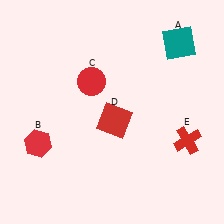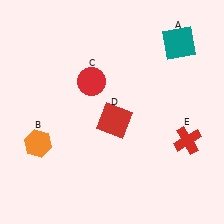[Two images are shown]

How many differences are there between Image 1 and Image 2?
There is 1 difference between the two images.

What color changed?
The hexagon (B) changed from red in Image 1 to orange in Image 2.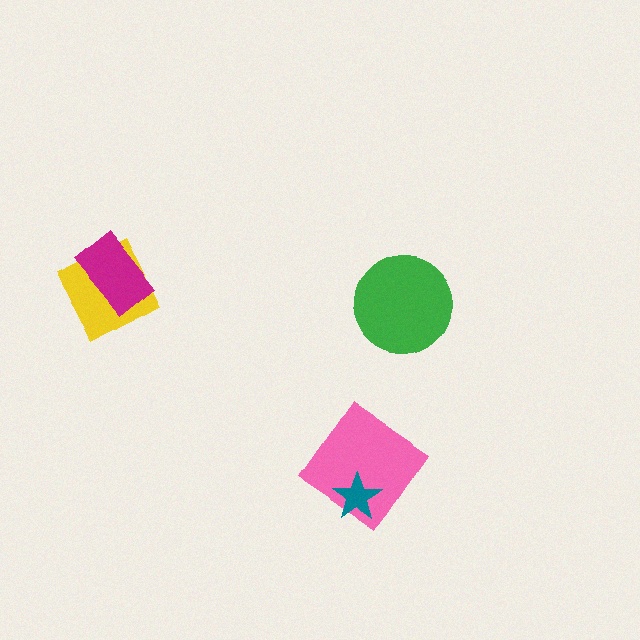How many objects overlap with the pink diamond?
1 object overlaps with the pink diamond.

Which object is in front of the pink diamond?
The teal star is in front of the pink diamond.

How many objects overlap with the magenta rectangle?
1 object overlaps with the magenta rectangle.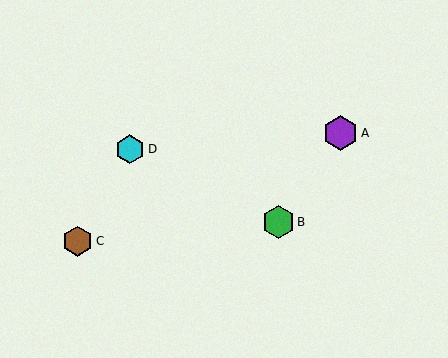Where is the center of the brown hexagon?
The center of the brown hexagon is at (78, 241).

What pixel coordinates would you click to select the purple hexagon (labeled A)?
Click at (341, 133) to select the purple hexagon A.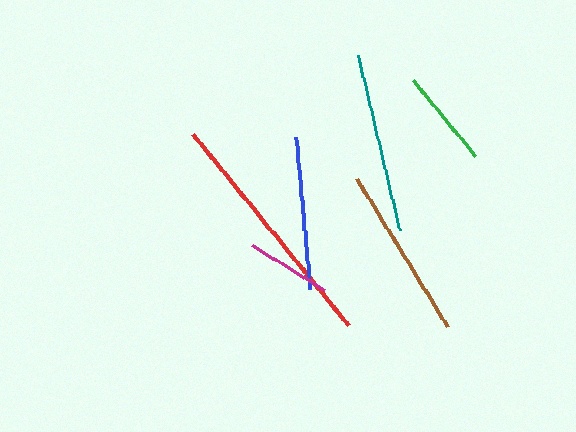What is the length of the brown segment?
The brown segment is approximately 174 pixels long.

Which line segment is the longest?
The red line is the longest at approximately 245 pixels.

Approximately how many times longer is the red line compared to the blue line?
The red line is approximately 1.6 times the length of the blue line.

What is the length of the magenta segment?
The magenta segment is approximately 85 pixels long.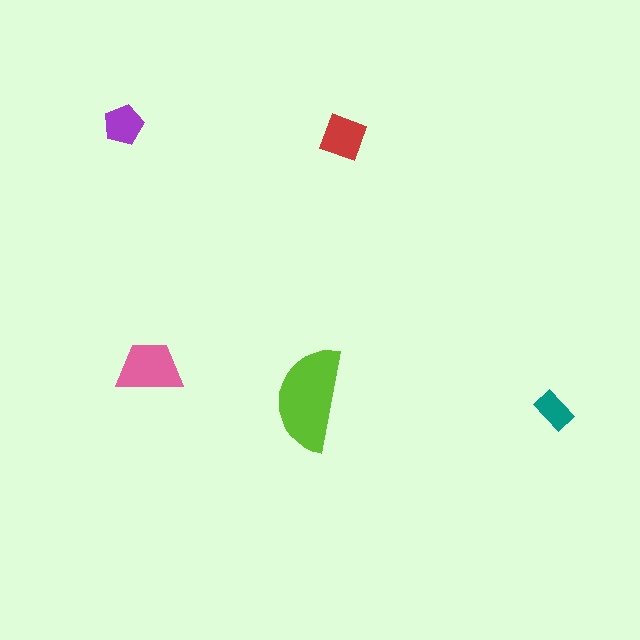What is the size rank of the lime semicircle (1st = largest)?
1st.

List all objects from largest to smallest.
The lime semicircle, the pink trapezoid, the red square, the purple pentagon, the teal rectangle.